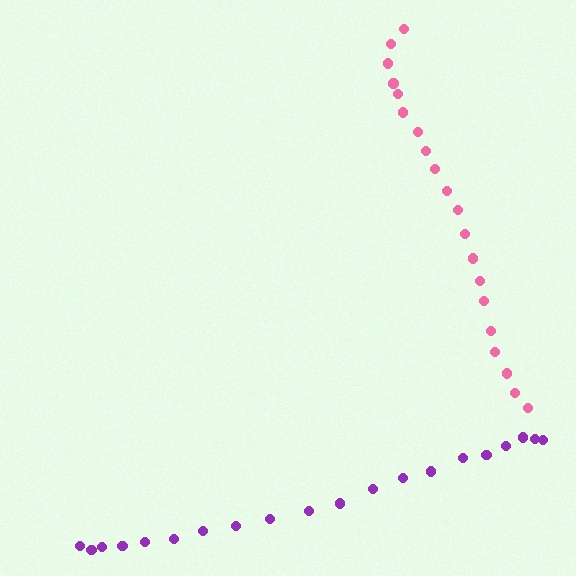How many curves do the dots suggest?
There are 2 distinct paths.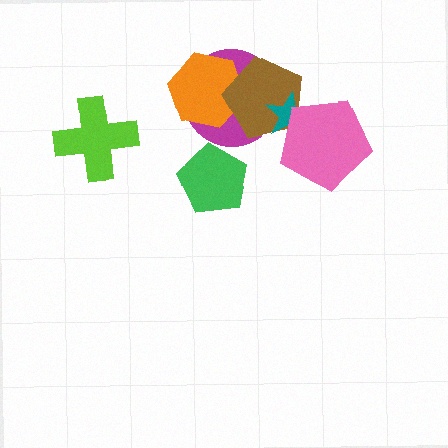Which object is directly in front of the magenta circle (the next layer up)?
The orange hexagon is directly in front of the magenta circle.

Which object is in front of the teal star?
The pink pentagon is in front of the teal star.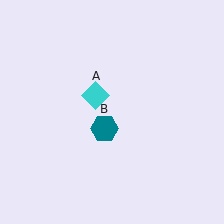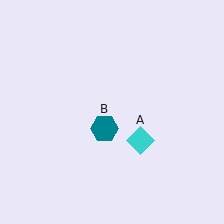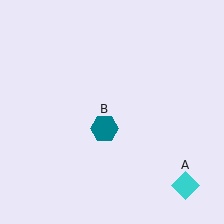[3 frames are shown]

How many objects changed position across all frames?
1 object changed position: cyan diamond (object A).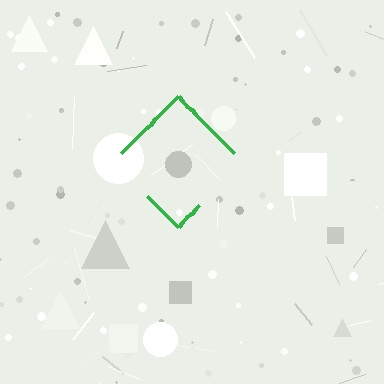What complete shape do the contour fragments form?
The contour fragments form a diamond.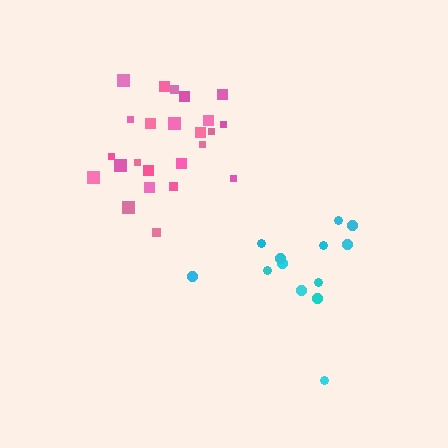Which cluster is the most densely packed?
Pink.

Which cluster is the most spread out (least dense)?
Cyan.